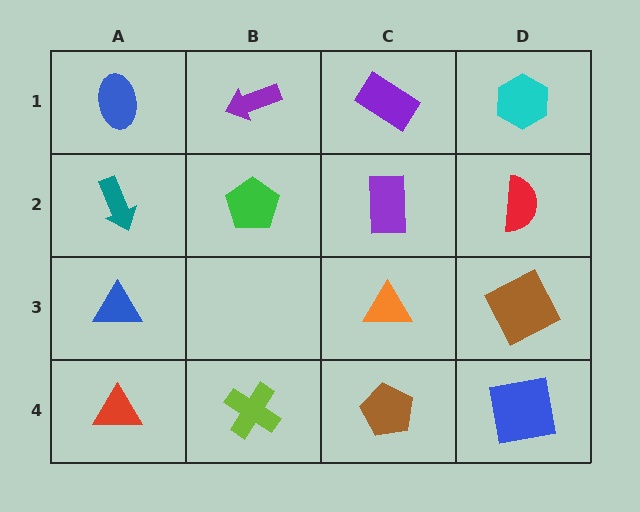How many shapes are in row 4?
4 shapes.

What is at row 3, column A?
A blue triangle.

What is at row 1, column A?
A blue ellipse.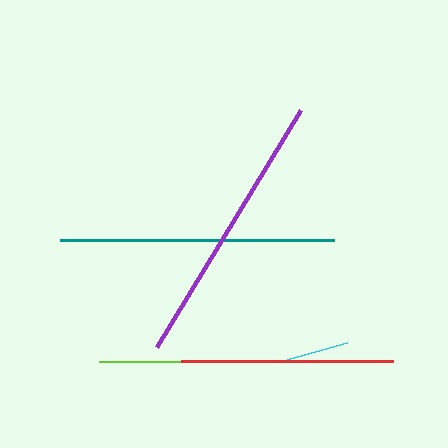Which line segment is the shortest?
The cyan line is the shortest at approximately 67 pixels.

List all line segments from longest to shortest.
From longest to shortest: purple, teal, lime, red, cyan.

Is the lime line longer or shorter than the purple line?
The purple line is longer than the lime line.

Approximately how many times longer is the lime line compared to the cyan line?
The lime line is approximately 4.1 times the length of the cyan line.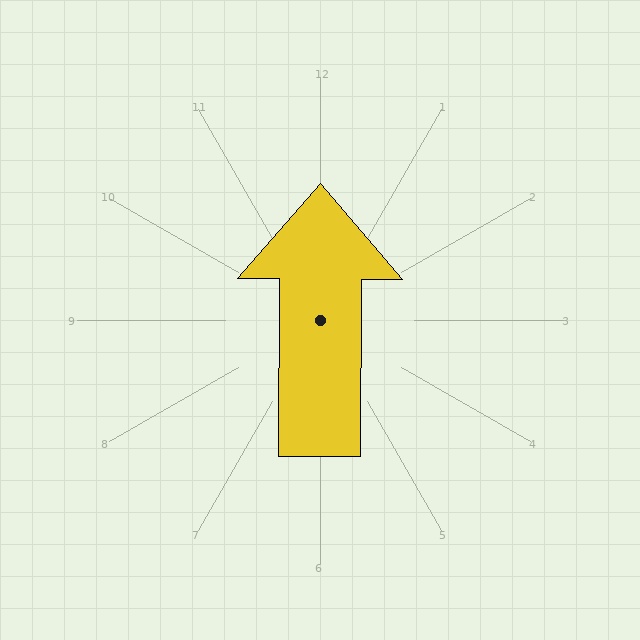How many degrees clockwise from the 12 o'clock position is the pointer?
Approximately 0 degrees.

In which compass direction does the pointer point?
North.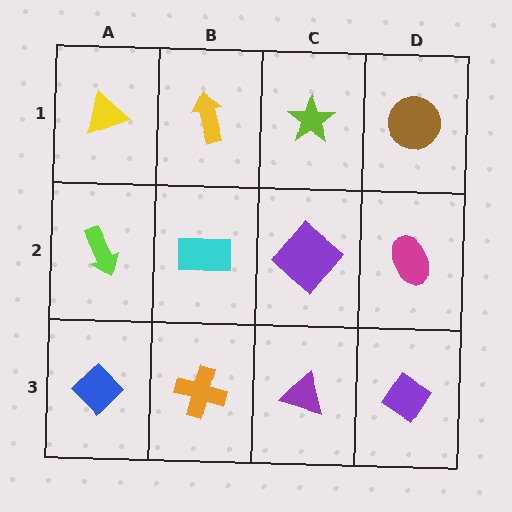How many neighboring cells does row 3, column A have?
2.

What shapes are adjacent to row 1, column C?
A purple diamond (row 2, column C), a yellow arrow (row 1, column B), a brown circle (row 1, column D).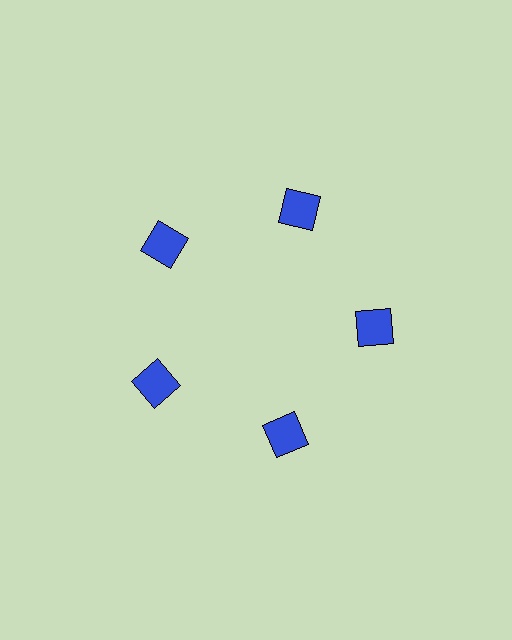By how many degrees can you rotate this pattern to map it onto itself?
The pattern maps onto itself every 72 degrees of rotation.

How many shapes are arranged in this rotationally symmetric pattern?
There are 5 shapes, arranged in 5 groups of 1.